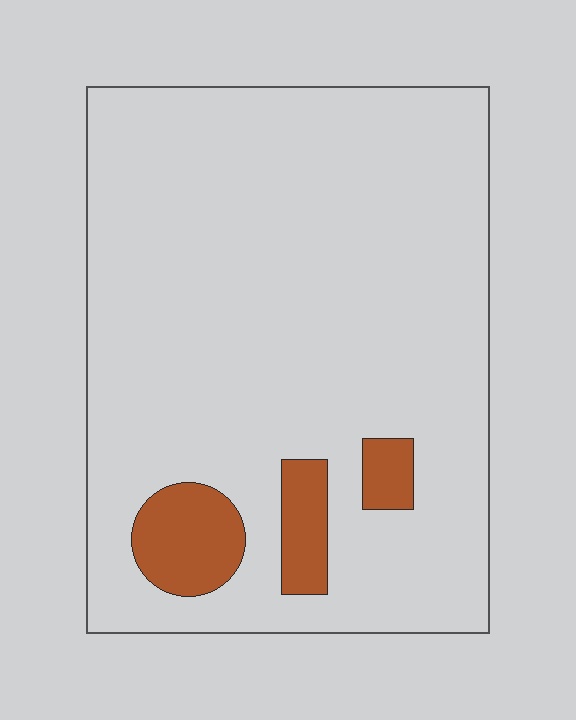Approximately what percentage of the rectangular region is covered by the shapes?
Approximately 10%.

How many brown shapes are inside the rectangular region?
3.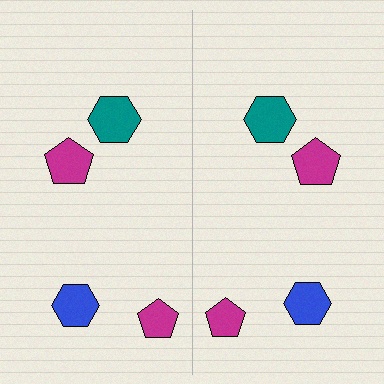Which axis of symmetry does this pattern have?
The pattern has a vertical axis of symmetry running through the center of the image.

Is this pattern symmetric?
Yes, this pattern has bilateral (reflection) symmetry.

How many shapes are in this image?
There are 8 shapes in this image.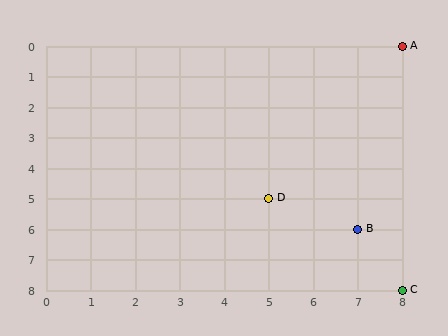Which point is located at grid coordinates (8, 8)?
Point C is at (8, 8).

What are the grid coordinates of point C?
Point C is at grid coordinates (8, 8).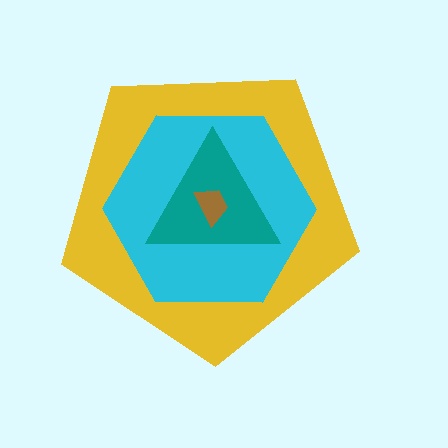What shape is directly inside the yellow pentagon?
The cyan hexagon.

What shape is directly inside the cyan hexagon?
The teal triangle.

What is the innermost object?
The brown trapezoid.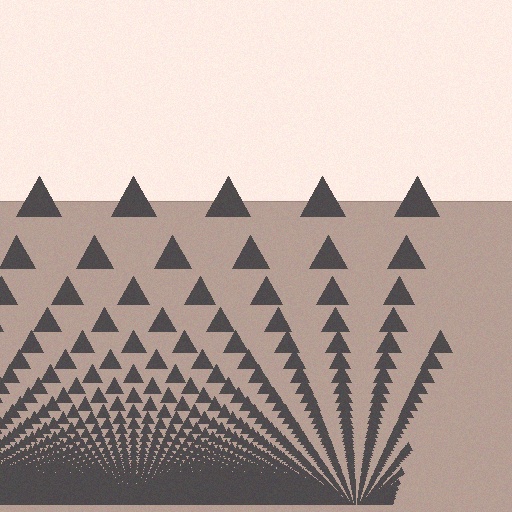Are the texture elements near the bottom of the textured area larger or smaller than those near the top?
Smaller. The gradient is inverted — elements near the bottom are smaller and denser.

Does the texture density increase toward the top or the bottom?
Density increases toward the bottom.